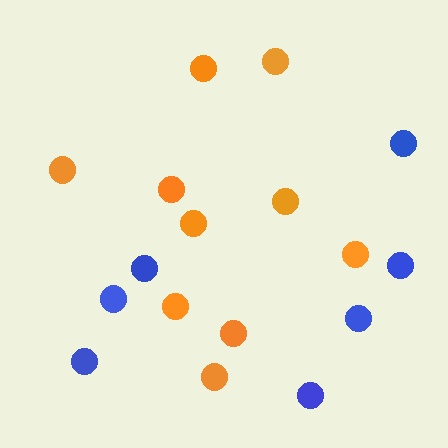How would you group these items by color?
There are 2 groups: one group of blue circles (7) and one group of orange circles (10).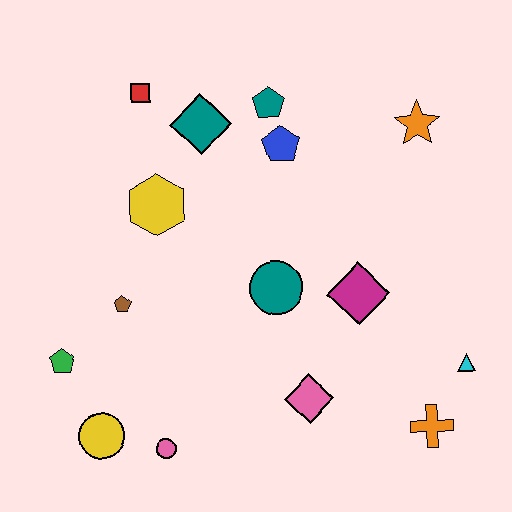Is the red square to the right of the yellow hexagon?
No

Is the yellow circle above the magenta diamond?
No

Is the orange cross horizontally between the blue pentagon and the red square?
No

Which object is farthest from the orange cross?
The red square is farthest from the orange cross.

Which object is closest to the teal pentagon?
The blue pentagon is closest to the teal pentagon.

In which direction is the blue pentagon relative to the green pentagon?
The blue pentagon is to the right of the green pentagon.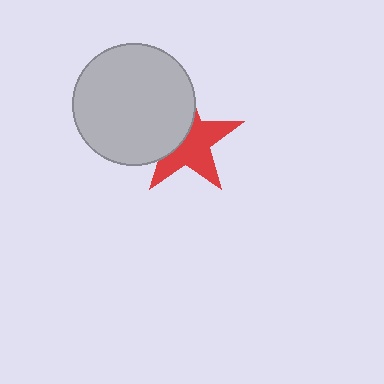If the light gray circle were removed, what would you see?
You would see the complete red star.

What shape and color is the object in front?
The object in front is a light gray circle.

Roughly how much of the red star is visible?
About half of it is visible (roughly 58%).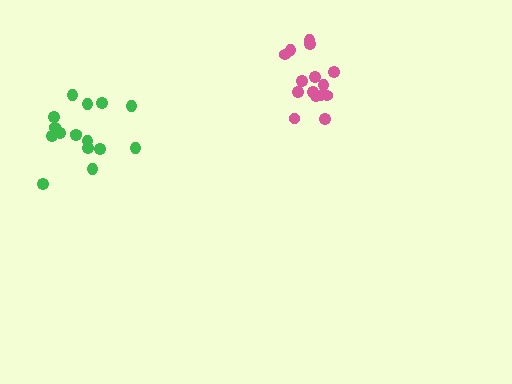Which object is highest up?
The pink cluster is topmost.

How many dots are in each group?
Group 1: 16 dots, Group 2: 15 dots (31 total).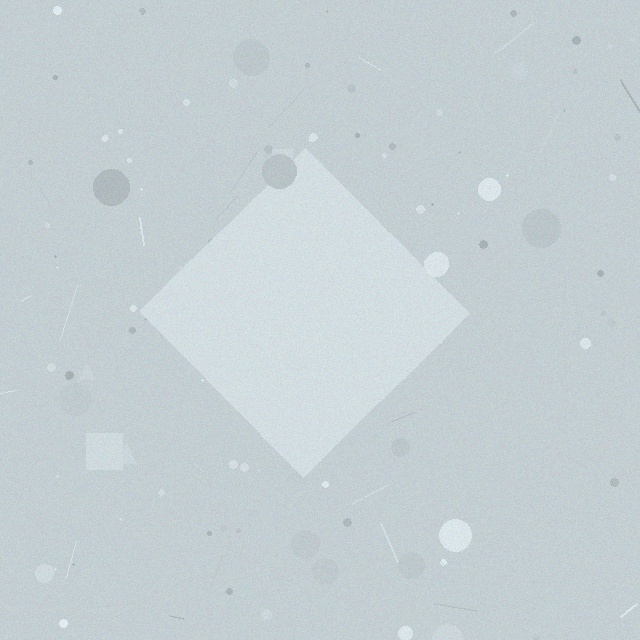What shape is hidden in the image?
A diamond is hidden in the image.